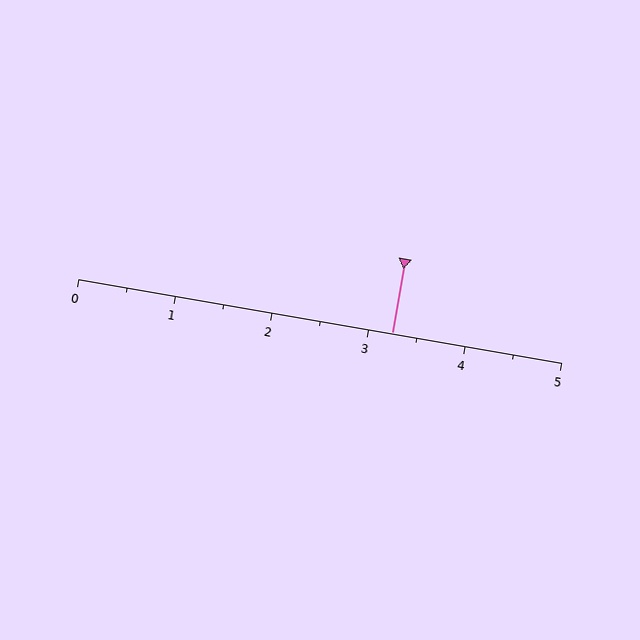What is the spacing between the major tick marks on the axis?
The major ticks are spaced 1 apart.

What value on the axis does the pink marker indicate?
The marker indicates approximately 3.2.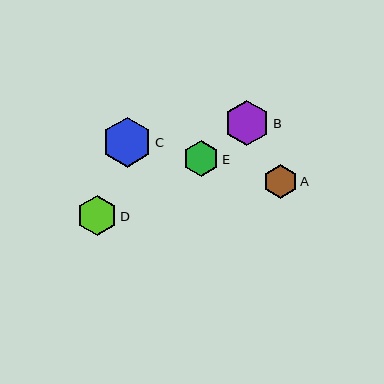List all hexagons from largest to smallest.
From largest to smallest: C, B, D, E, A.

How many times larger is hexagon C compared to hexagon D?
Hexagon C is approximately 1.3 times the size of hexagon D.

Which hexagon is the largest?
Hexagon C is the largest with a size of approximately 50 pixels.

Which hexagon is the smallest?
Hexagon A is the smallest with a size of approximately 34 pixels.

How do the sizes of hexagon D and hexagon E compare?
Hexagon D and hexagon E are approximately the same size.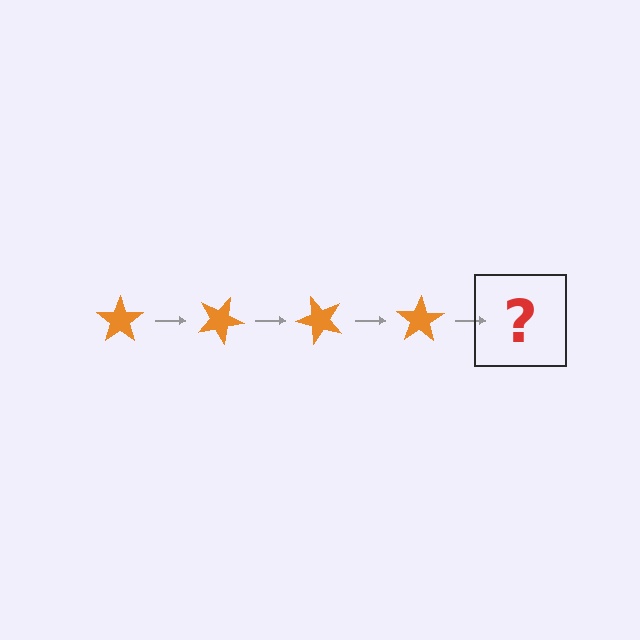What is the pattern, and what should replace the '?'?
The pattern is that the star rotates 25 degrees each step. The '?' should be an orange star rotated 100 degrees.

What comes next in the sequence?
The next element should be an orange star rotated 100 degrees.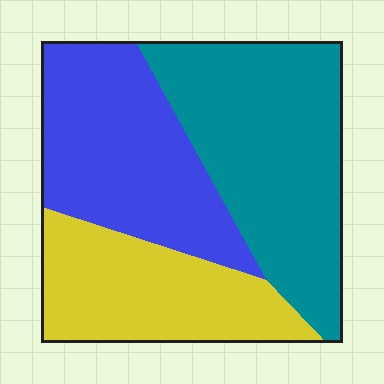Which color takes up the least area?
Yellow, at roughly 25%.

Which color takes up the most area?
Teal, at roughly 40%.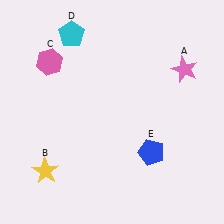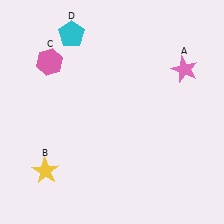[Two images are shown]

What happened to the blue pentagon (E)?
The blue pentagon (E) was removed in Image 2. It was in the bottom-right area of Image 1.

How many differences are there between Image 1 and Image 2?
There is 1 difference between the two images.